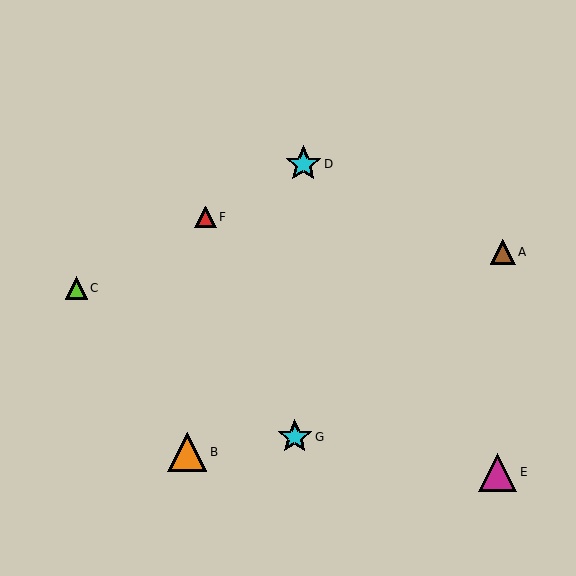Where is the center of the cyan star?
The center of the cyan star is at (303, 164).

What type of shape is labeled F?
Shape F is a red triangle.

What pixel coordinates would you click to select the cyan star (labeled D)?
Click at (303, 164) to select the cyan star D.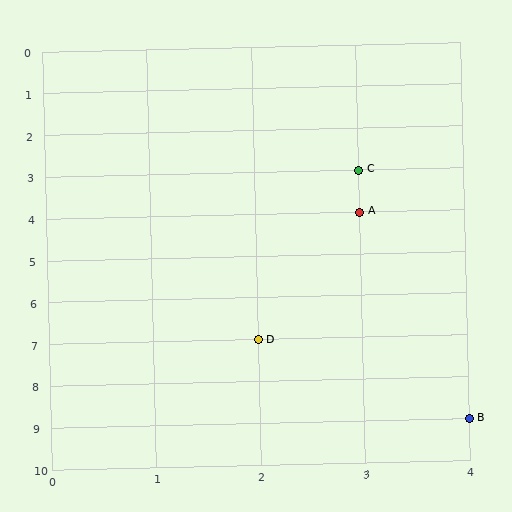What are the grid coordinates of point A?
Point A is at grid coordinates (3, 4).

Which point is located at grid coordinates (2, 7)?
Point D is at (2, 7).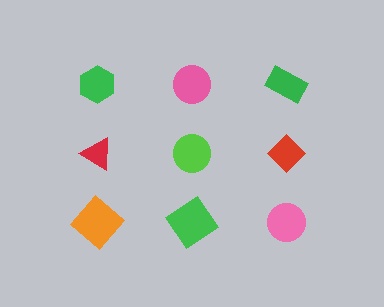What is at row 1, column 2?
A pink circle.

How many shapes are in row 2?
3 shapes.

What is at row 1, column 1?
A green hexagon.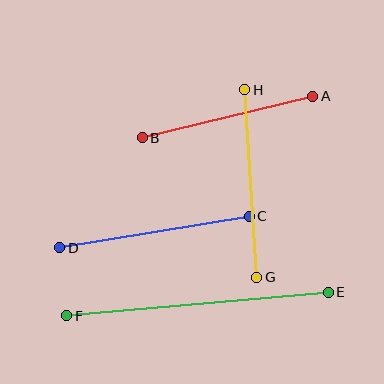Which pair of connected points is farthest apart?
Points E and F are farthest apart.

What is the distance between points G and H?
The distance is approximately 188 pixels.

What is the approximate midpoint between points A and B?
The midpoint is at approximately (228, 117) pixels.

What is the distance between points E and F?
The distance is approximately 262 pixels.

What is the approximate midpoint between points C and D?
The midpoint is at approximately (155, 232) pixels.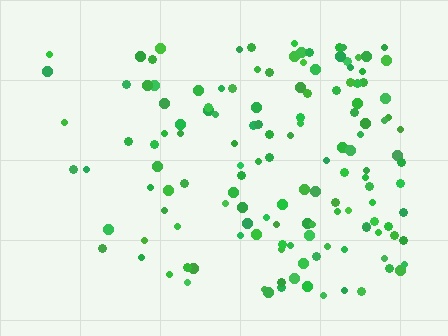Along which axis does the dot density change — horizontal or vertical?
Horizontal.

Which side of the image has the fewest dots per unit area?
The left.